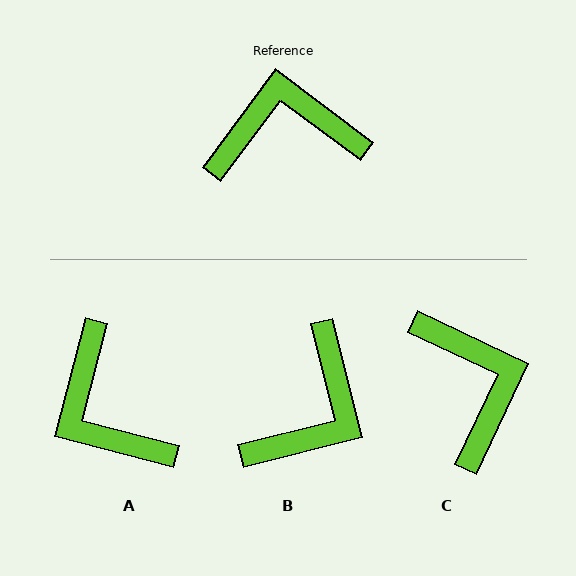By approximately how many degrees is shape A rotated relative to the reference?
Approximately 112 degrees counter-clockwise.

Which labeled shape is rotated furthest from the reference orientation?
B, about 130 degrees away.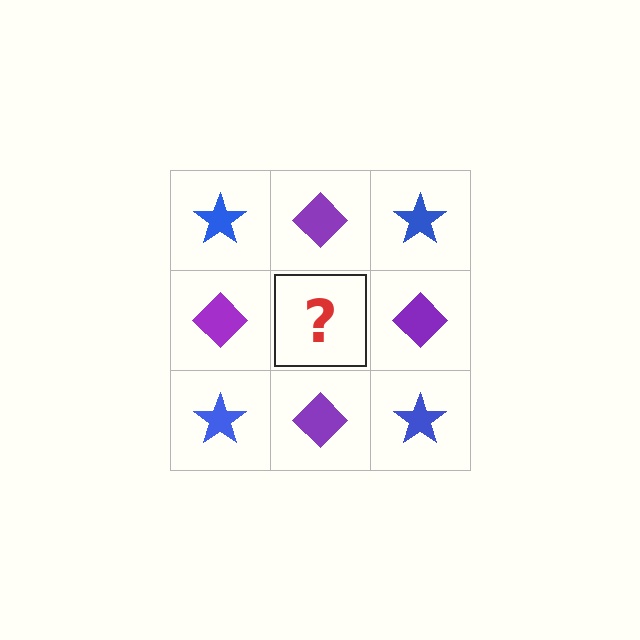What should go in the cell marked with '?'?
The missing cell should contain a blue star.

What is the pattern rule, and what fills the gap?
The rule is that it alternates blue star and purple diamond in a checkerboard pattern. The gap should be filled with a blue star.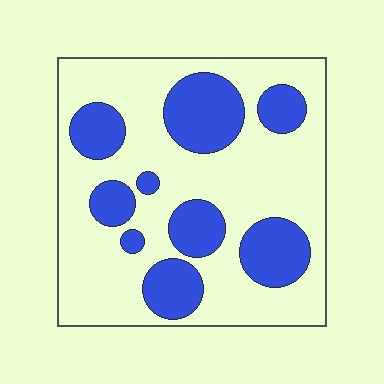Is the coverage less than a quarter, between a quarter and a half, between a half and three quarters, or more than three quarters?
Between a quarter and a half.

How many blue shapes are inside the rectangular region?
9.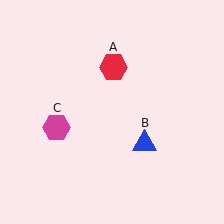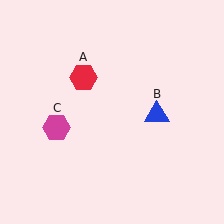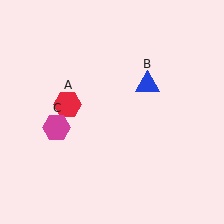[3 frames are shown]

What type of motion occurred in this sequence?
The red hexagon (object A), blue triangle (object B) rotated counterclockwise around the center of the scene.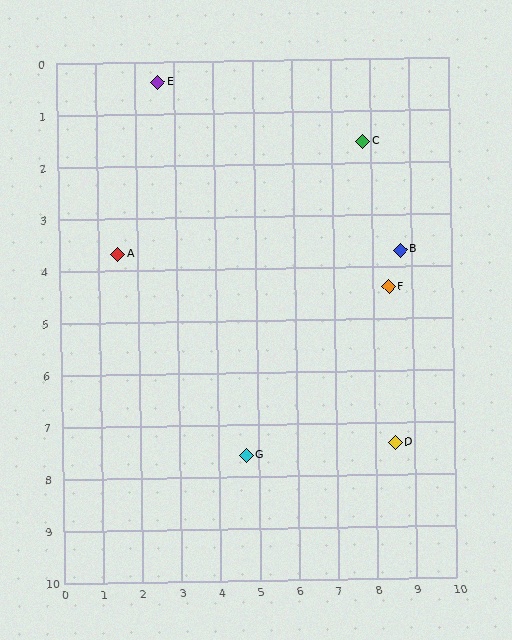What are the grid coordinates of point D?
Point D is at approximately (8.5, 7.4).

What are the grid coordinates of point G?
Point G is at approximately (4.7, 7.6).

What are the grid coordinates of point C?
Point C is at approximately (7.8, 1.6).